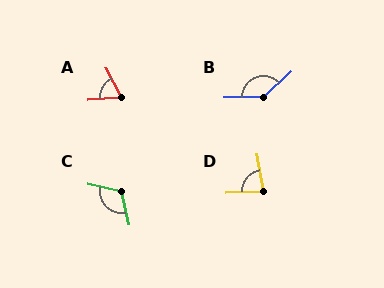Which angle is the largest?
B, at approximately 138 degrees.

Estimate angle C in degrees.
Approximately 114 degrees.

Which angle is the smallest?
A, at approximately 67 degrees.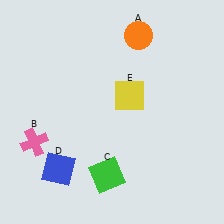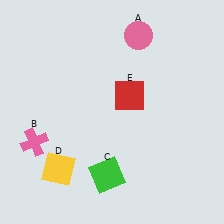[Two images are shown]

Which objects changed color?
A changed from orange to pink. D changed from blue to yellow. E changed from yellow to red.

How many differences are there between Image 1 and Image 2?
There are 3 differences between the two images.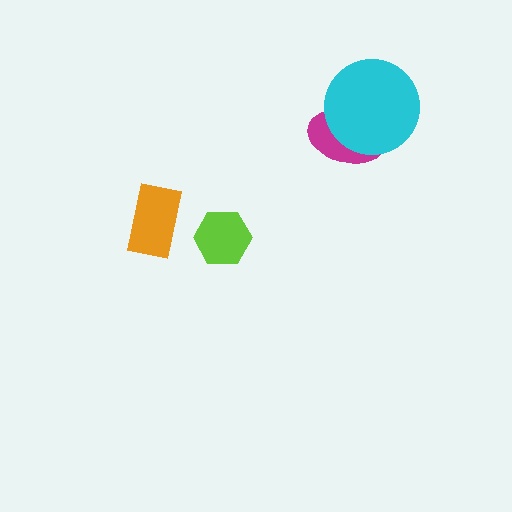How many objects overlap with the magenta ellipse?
1 object overlaps with the magenta ellipse.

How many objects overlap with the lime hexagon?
0 objects overlap with the lime hexagon.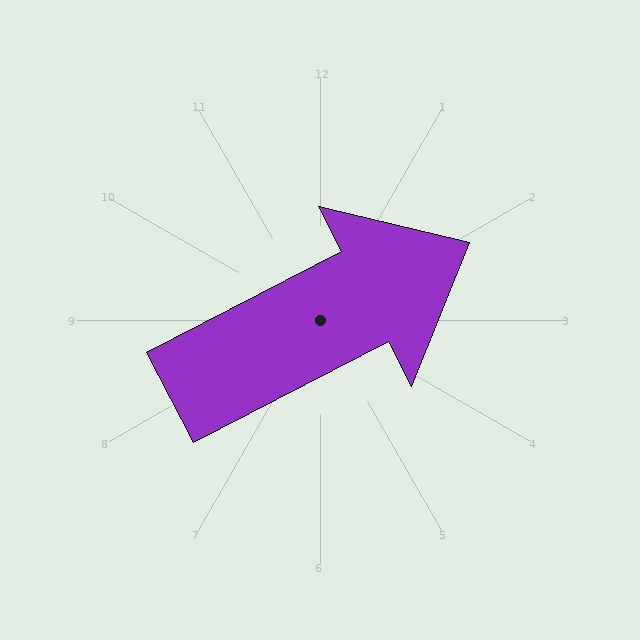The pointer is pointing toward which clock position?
Roughly 2 o'clock.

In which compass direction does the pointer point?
Northeast.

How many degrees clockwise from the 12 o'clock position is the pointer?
Approximately 63 degrees.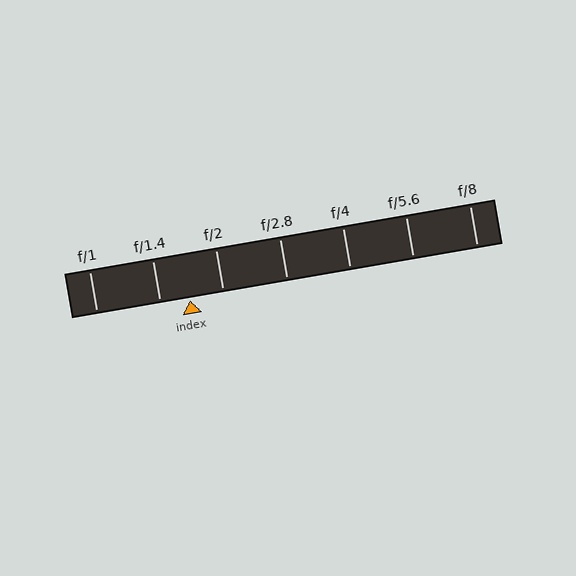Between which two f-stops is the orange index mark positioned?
The index mark is between f/1.4 and f/2.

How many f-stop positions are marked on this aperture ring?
There are 7 f-stop positions marked.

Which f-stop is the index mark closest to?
The index mark is closest to f/1.4.